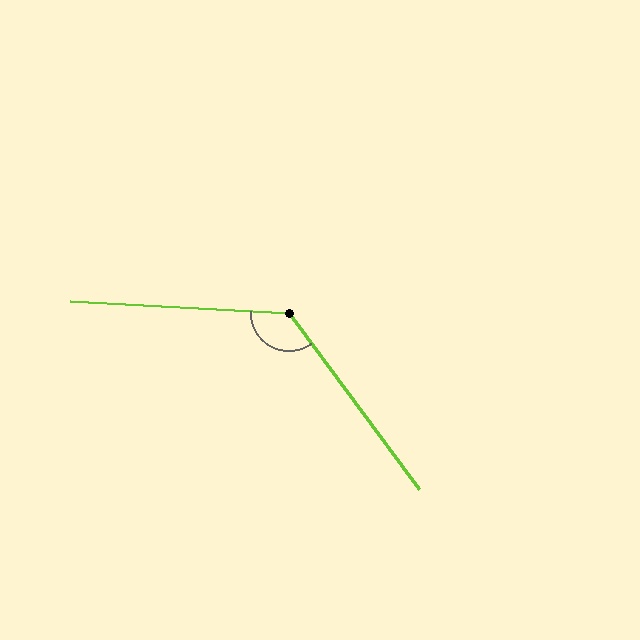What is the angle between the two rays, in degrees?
Approximately 130 degrees.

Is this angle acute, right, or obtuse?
It is obtuse.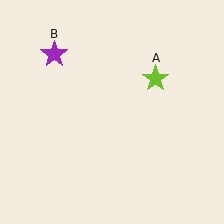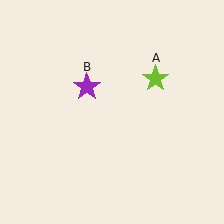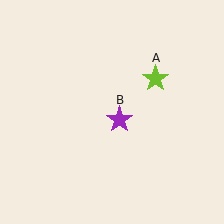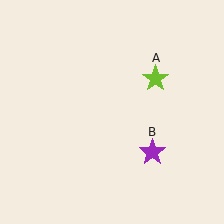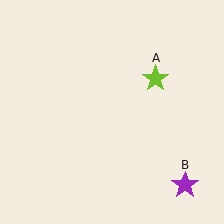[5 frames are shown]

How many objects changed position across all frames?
1 object changed position: purple star (object B).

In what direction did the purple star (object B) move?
The purple star (object B) moved down and to the right.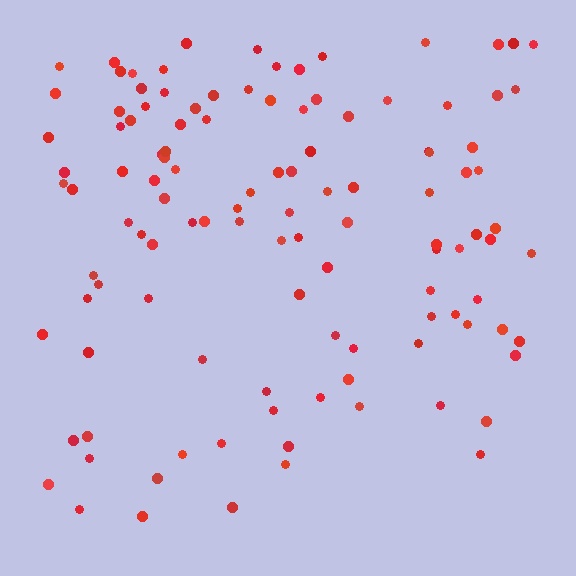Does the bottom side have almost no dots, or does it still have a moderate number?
Still a moderate number, just noticeably fewer than the top.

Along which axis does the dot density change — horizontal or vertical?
Vertical.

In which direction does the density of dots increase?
From bottom to top, with the top side densest.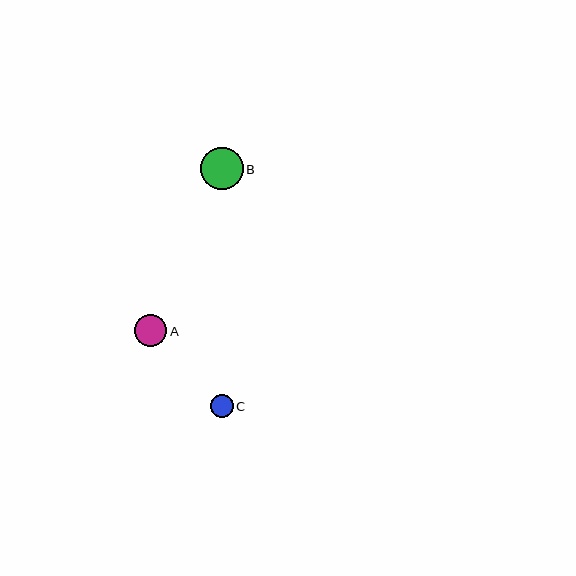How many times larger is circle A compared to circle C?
Circle A is approximately 1.4 times the size of circle C.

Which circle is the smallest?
Circle C is the smallest with a size of approximately 22 pixels.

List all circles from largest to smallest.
From largest to smallest: B, A, C.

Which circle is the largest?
Circle B is the largest with a size of approximately 42 pixels.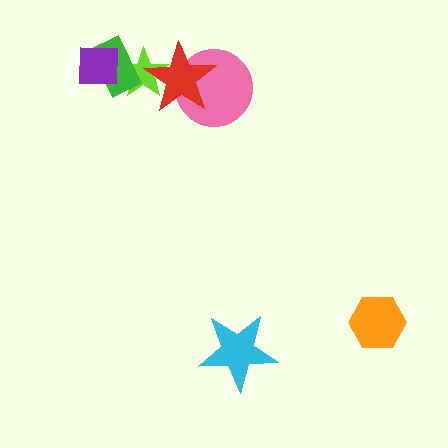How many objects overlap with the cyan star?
0 objects overlap with the cyan star.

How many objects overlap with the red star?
2 objects overlap with the red star.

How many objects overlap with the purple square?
2 objects overlap with the purple square.